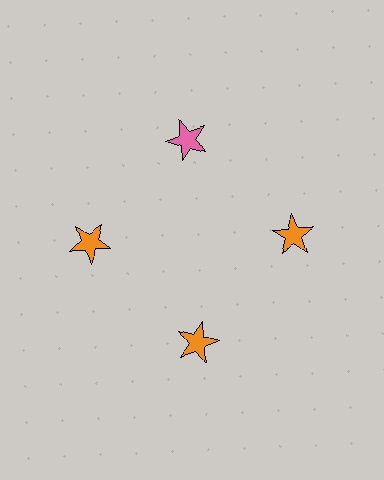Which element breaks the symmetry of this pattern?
The pink star at roughly the 12 o'clock position breaks the symmetry. All other shapes are orange stars.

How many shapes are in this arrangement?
There are 4 shapes arranged in a ring pattern.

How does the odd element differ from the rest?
It has a different color: pink instead of orange.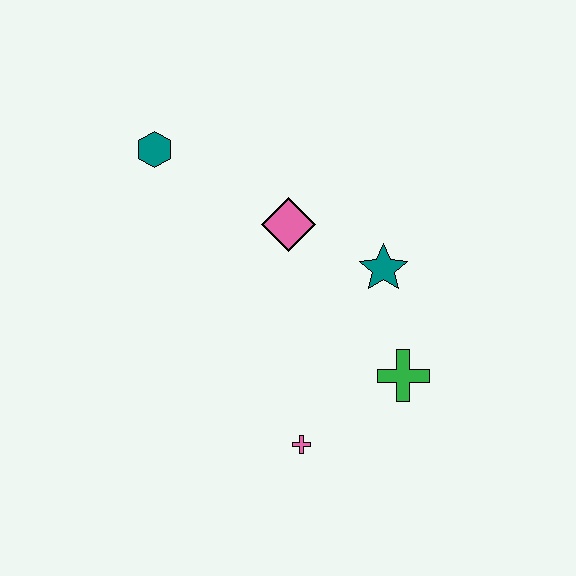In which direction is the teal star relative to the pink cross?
The teal star is above the pink cross.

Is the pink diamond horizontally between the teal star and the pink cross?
No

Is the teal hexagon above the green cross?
Yes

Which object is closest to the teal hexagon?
The pink diamond is closest to the teal hexagon.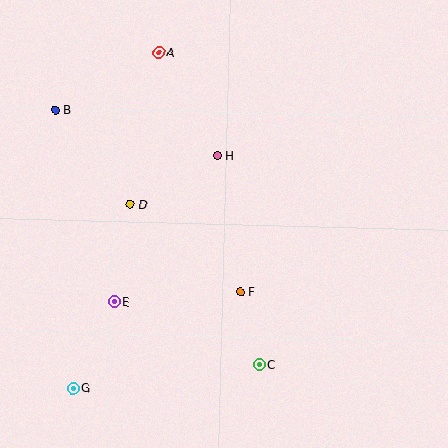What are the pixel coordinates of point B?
Point B is at (55, 110).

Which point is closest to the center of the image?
Point H at (217, 155) is closest to the center.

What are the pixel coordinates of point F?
Point F is at (241, 292).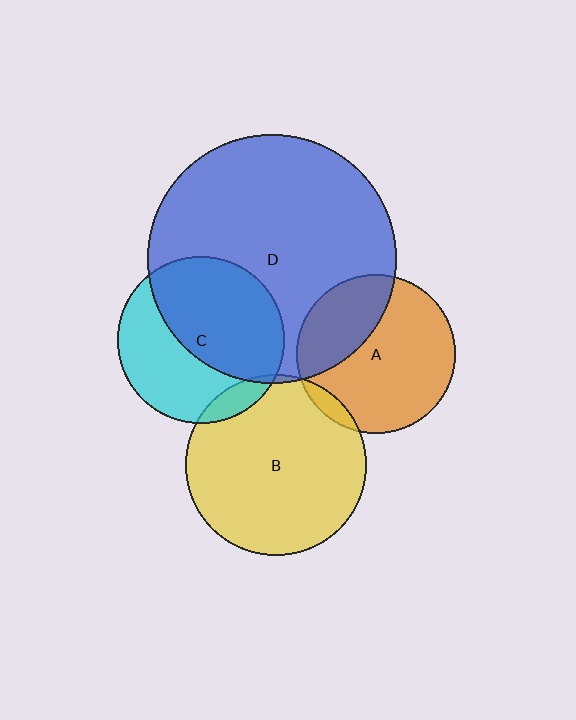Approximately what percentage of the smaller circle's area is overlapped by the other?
Approximately 10%.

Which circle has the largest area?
Circle D (blue).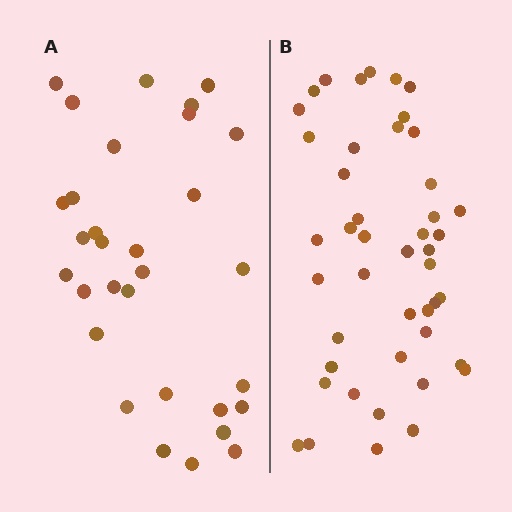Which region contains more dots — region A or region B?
Region B (the right region) has more dots.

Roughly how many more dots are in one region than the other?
Region B has approximately 15 more dots than region A.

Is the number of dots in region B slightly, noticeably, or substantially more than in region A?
Region B has substantially more. The ratio is roughly 1.5 to 1.